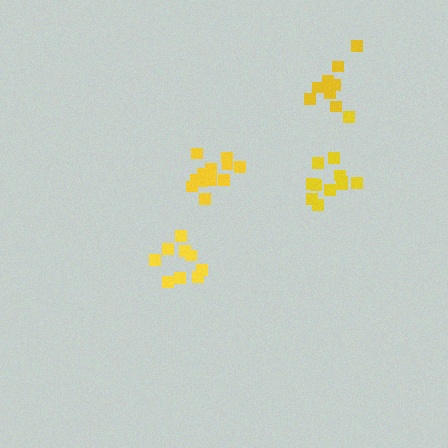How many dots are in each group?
Group 1: 9 dots, Group 2: 9 dots, Group 3: 12 dots, Group 4: 13 dots (43 total).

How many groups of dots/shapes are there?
There are 4 groups.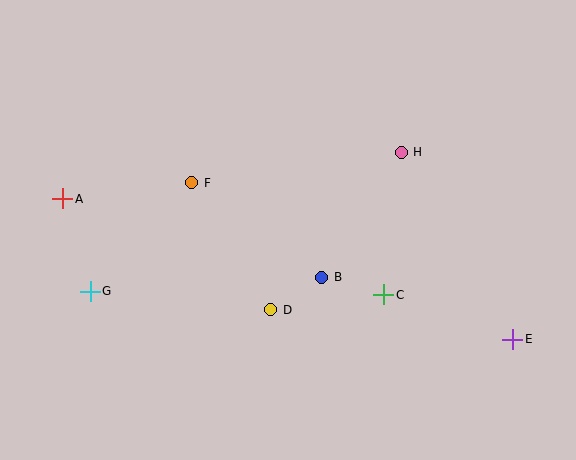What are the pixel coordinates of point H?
Point H is at (401, 152).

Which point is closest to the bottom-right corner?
Point E is closest to the bottom-right corner.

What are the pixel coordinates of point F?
Point F is at (192, 183).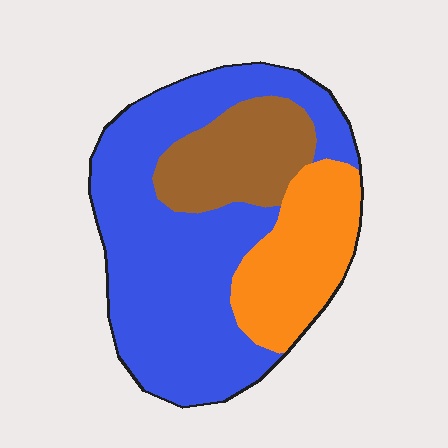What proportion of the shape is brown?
Brown covers 19% of the shape.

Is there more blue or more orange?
Blue.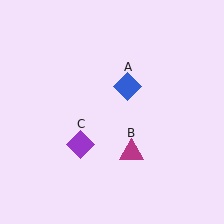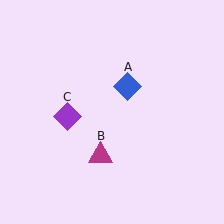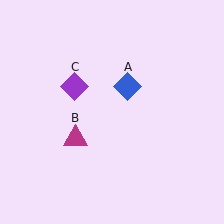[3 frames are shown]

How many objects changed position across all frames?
2 objects changed position: magenta triangle (object B), purple diamond (object C).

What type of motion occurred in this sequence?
The magenta triangle (object B), purple diamond (object C) rotated clockwise around the center of the scene.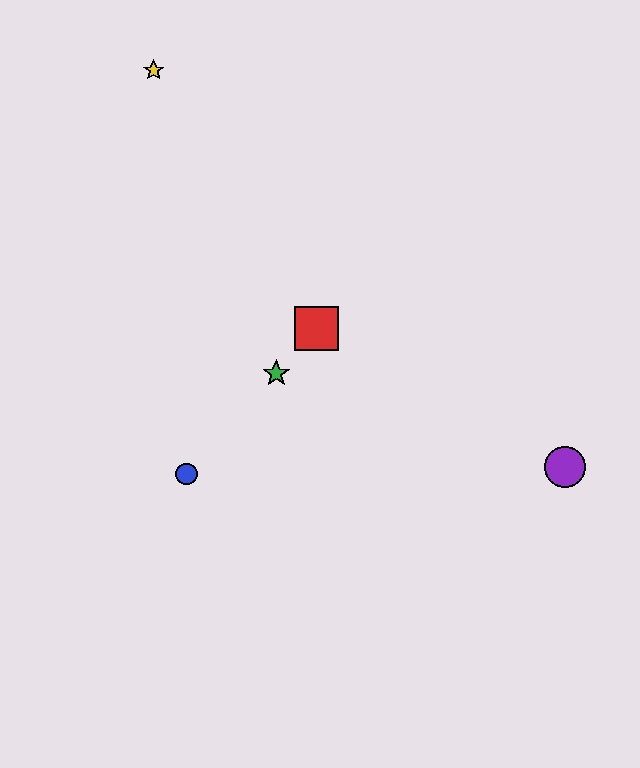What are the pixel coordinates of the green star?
The green star is at (276, 374).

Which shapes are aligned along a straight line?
The red square, the blue circle, the green star are aligned along a straight line.